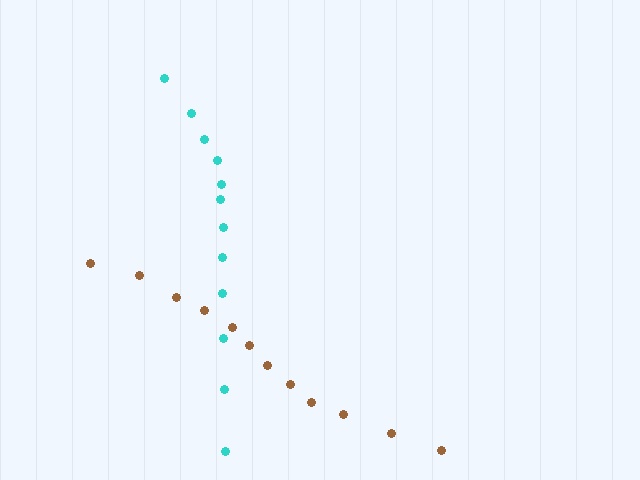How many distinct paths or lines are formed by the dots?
There are 2 distinct paths.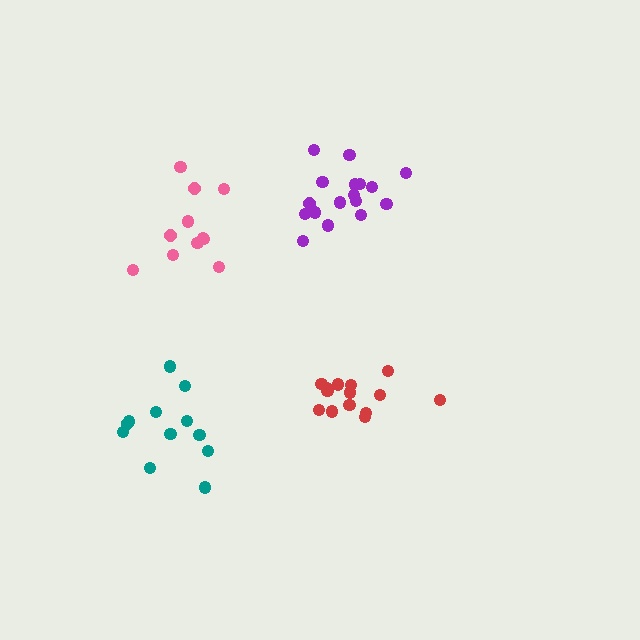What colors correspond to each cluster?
The clusters are colored: red, pink, teal, purple.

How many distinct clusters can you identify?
There are 4 distinct clusters.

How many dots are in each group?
Group 1: 14 dots, Group 2: 11 dots, Group 3: 12 dots, Group 4: 17 dots (54 total).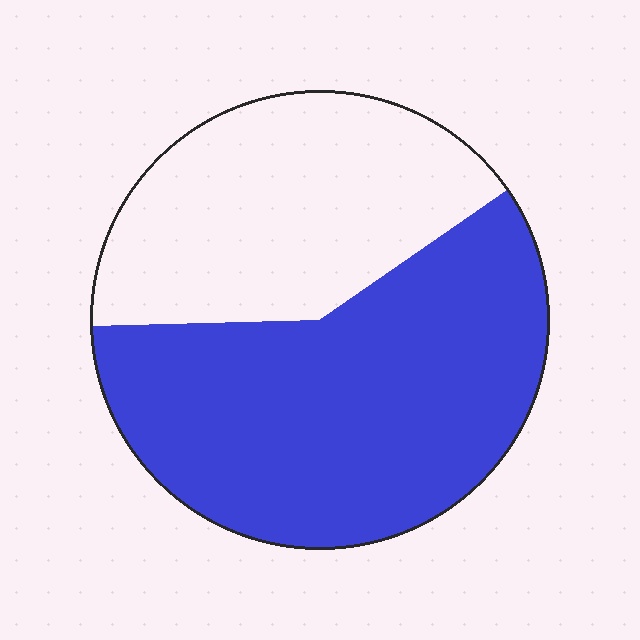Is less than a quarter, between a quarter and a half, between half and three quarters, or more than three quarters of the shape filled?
Between half and three quarters.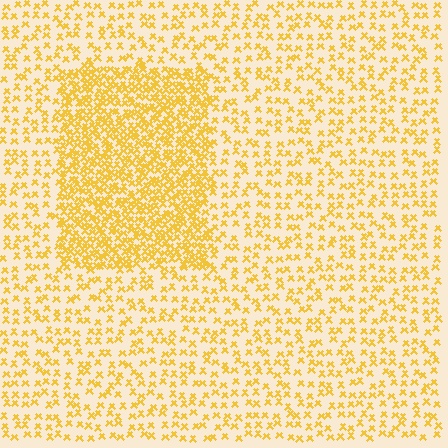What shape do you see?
I see a rectangle.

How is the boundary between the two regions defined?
The boundary is defined by a change in element density (approximately 2.4x ratio). All elements are the same color, size, and shape.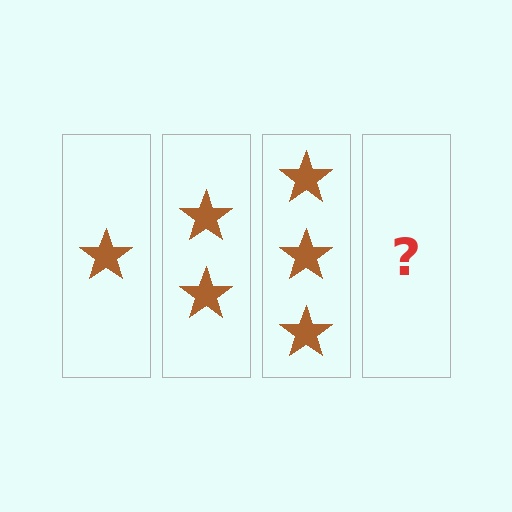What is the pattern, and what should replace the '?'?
The pattern is that each step adds one more star. The '?' should be 4 stars.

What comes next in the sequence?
The next element should be 4 stars.